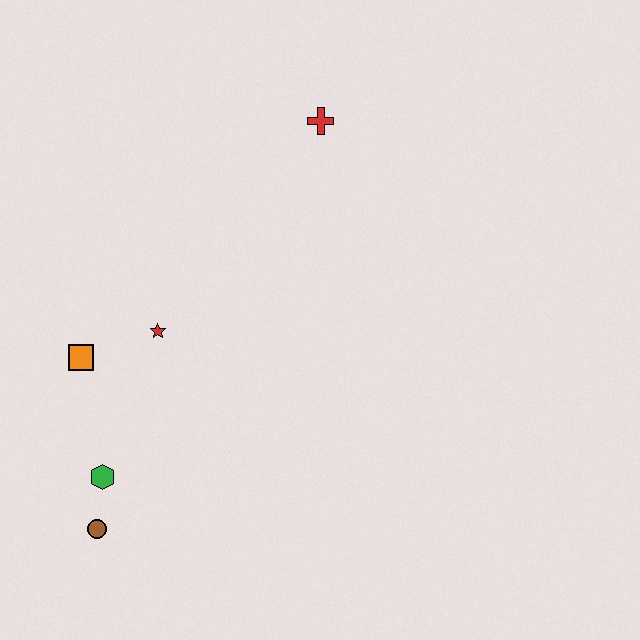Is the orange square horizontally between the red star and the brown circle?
No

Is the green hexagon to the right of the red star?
No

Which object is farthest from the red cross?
The brown circle is farthest from the red cross.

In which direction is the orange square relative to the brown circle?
The orange square is above the brown circle.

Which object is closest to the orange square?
The red star is closest to the orange square.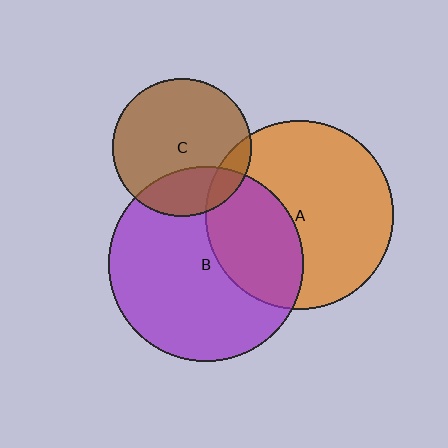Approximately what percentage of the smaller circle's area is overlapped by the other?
Approximately 35%.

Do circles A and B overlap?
Yes.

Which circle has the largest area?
Circle B (purple).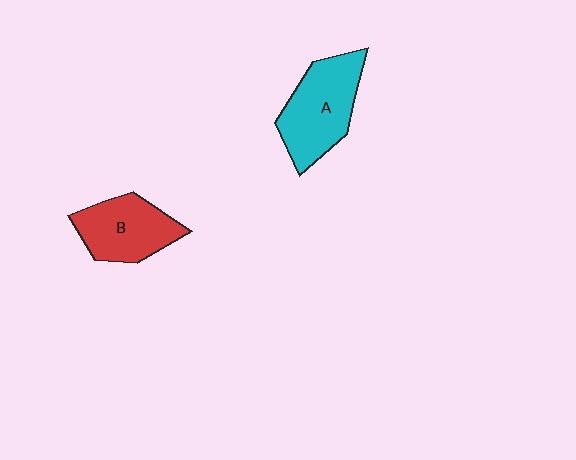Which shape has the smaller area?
Shape B (red).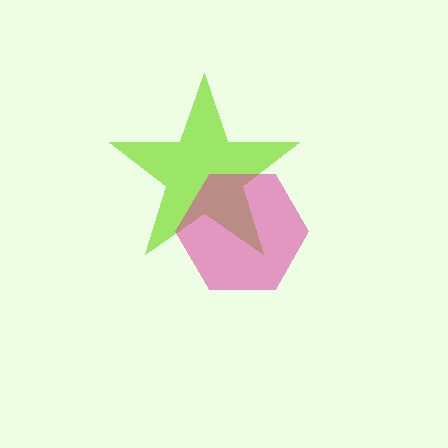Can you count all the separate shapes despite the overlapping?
Yes, there are 2 separate shapes.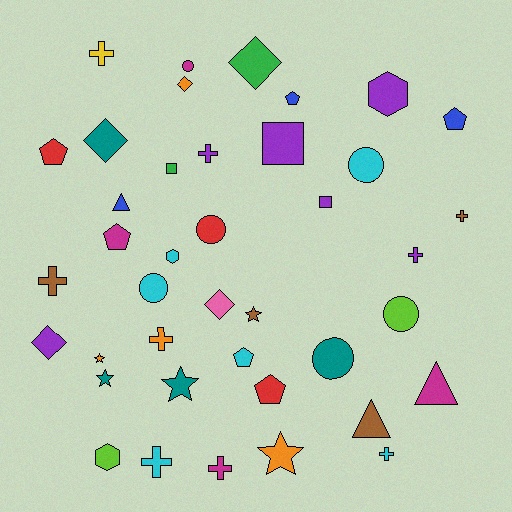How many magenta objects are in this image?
There are 4 magenta objects.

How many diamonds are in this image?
There are 5 diamonds.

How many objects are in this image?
There are 40 objects.